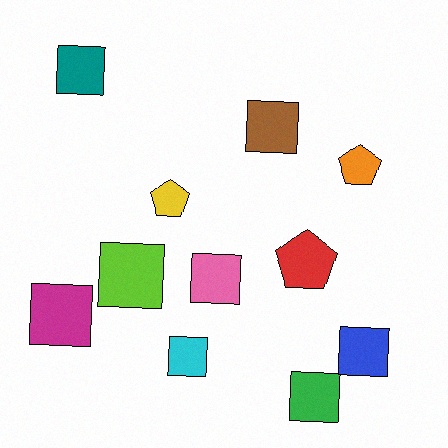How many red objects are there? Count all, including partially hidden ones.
There is 1 red object.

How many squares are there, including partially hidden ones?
There are 8 squares.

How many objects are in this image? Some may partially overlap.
There are 11 objects.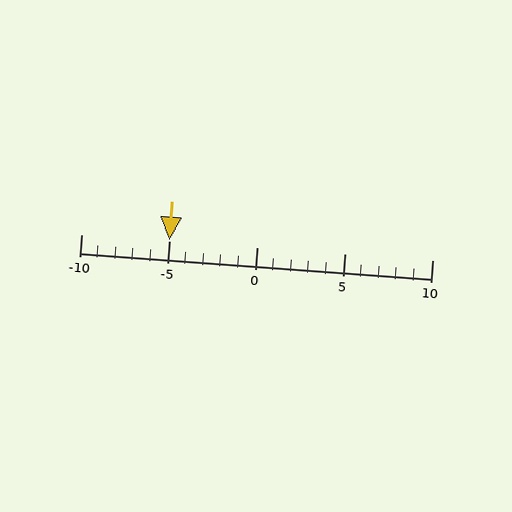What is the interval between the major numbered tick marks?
The major tick marks are spaced 5 units apart.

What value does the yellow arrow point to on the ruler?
The yellow arrow points to approximately -5.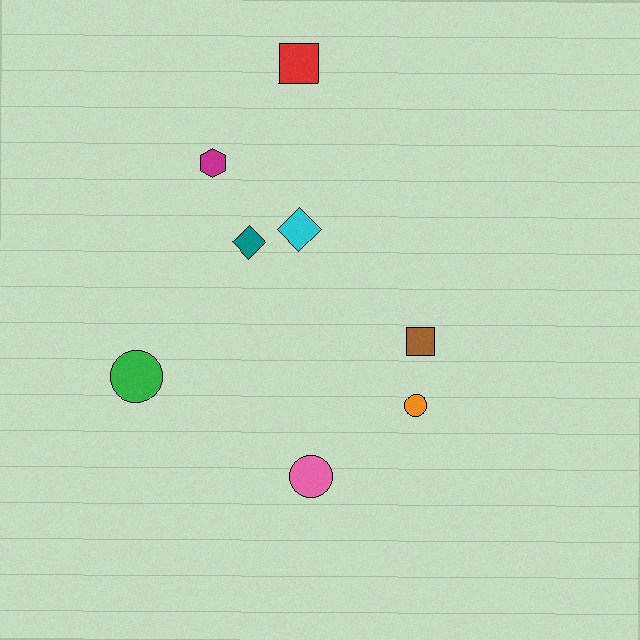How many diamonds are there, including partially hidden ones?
There are 2 diamonds.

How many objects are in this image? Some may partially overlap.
There are 8 objects.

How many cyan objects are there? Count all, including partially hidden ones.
There is 1 cyan object.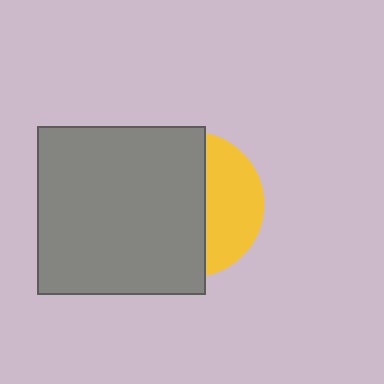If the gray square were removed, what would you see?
You would see the complete yellow circle.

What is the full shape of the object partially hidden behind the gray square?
The partially hidden object is a yellow circle.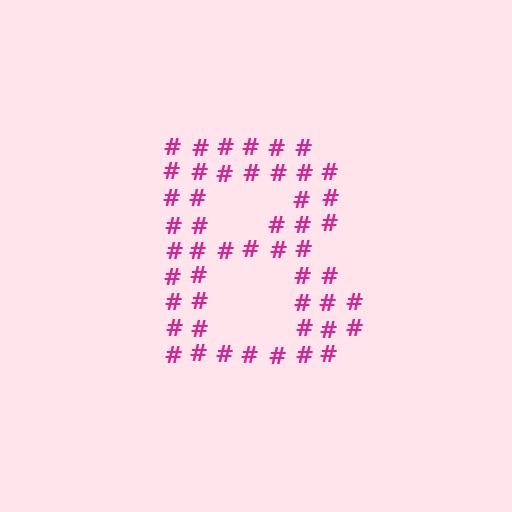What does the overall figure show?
The overall figure shows the letter B.